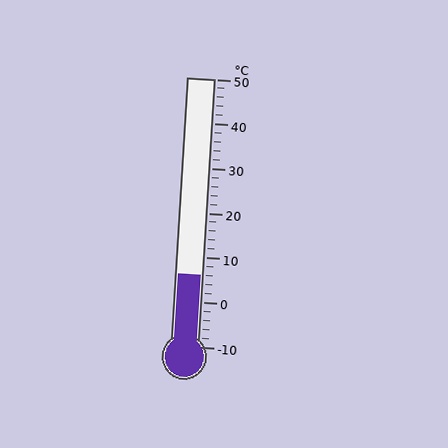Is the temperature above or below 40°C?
The temperature is below 40°C.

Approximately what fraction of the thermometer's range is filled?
The thermometer is filled to approximately 25% of its range.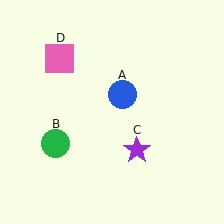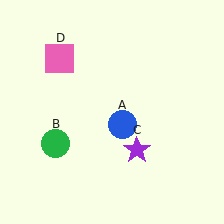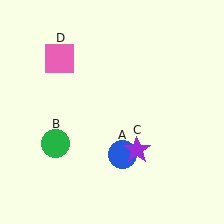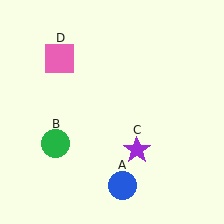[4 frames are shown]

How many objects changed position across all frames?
1 object changed position: blue circle (object A).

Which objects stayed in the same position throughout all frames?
Green circle (object B) and purple star (object C) and pink square (object D) remained stationary.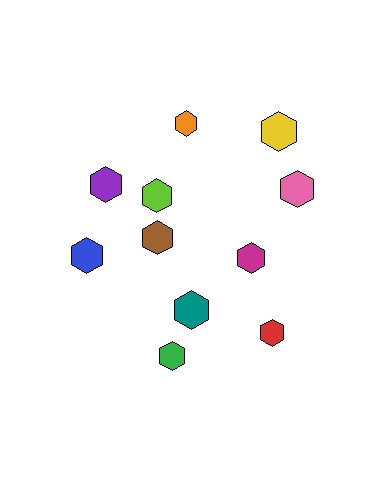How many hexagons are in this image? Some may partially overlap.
There are 11 hexagons.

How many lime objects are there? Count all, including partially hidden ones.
There is 1 lime object.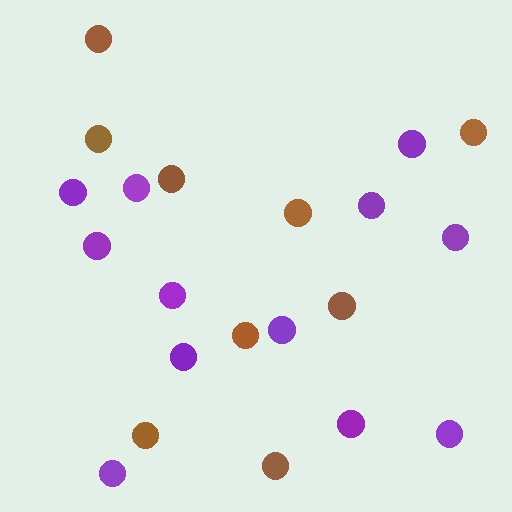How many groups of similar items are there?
There are 2 groups: one group of brown circles (9) and one group of purple circles (12).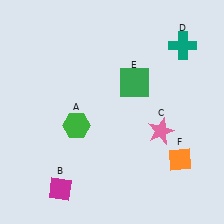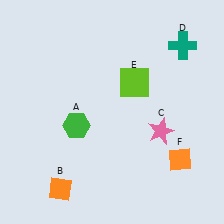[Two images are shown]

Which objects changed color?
B changed from magenta to orange. E changed from green to lime.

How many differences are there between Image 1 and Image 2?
There are 2 differences between the two images.